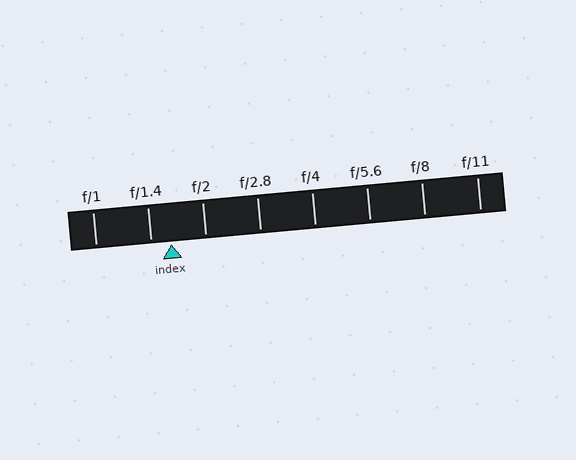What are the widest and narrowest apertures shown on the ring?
The widest aperture shown is f/1 and the narrowest is f/11.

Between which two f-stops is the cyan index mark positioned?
The index mark is between f/1.4 and f/2.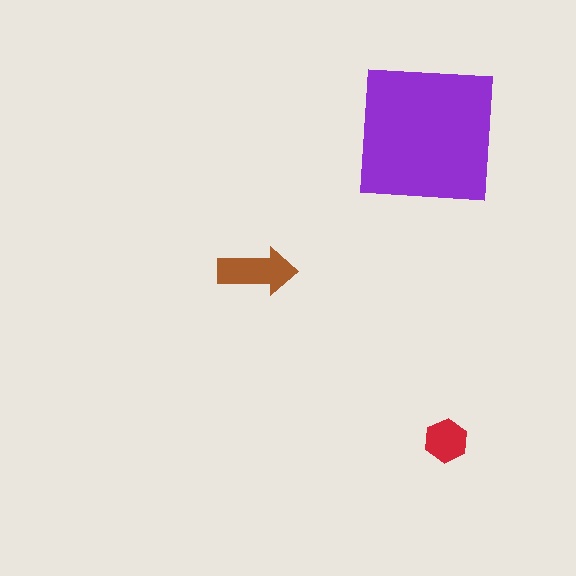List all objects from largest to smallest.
The purple square, the brown arrow, the red hexagon.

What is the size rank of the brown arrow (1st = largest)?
2nd.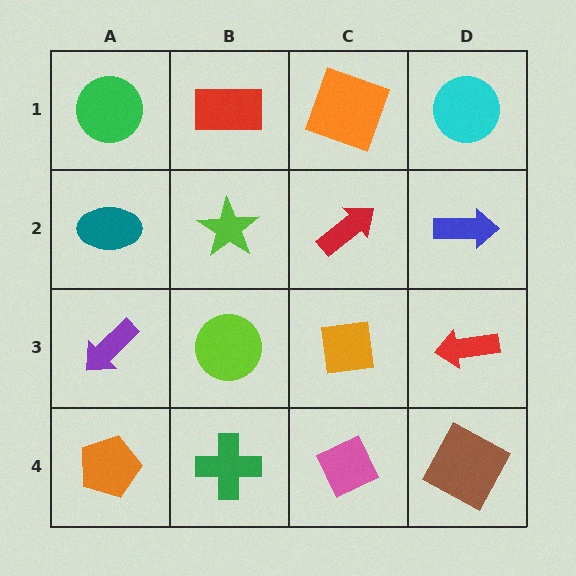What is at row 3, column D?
A red arrow.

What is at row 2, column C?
A red arrow.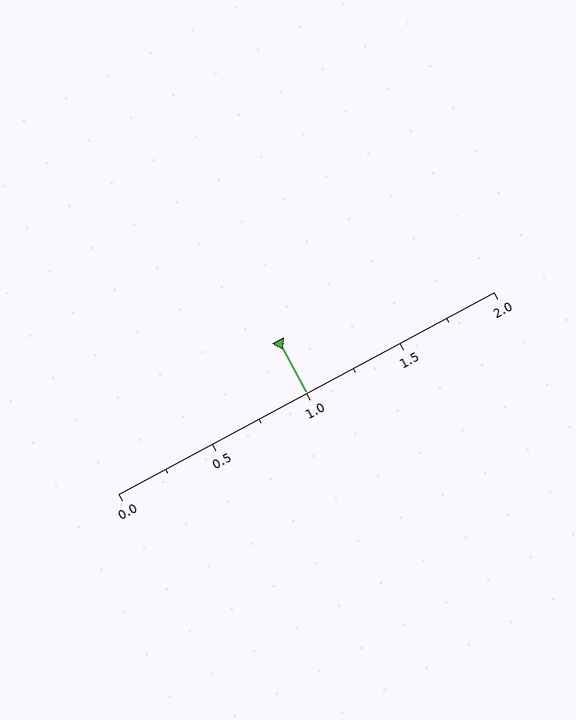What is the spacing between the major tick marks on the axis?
The major ticks are spaced 0.5 apart.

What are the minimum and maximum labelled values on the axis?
The axis runs from 0.0 to 2.0.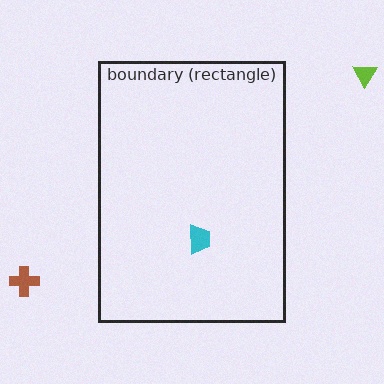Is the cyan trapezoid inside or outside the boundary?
Inside.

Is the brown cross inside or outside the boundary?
Outside.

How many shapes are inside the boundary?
1 inside, 2 outside.